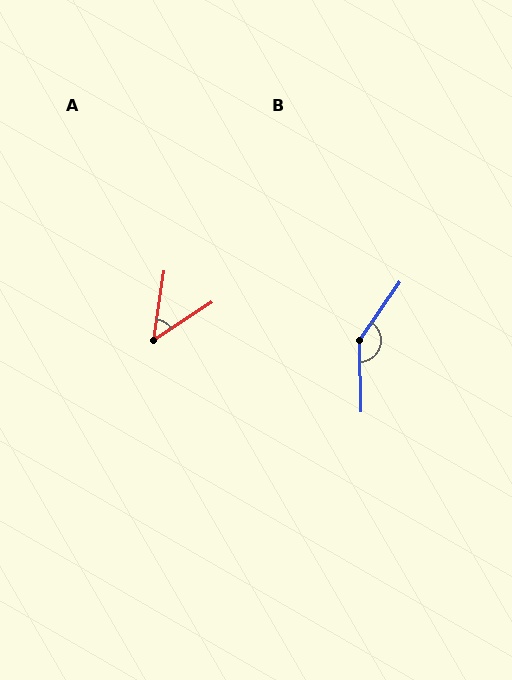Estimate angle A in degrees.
Approximately 48 degrees.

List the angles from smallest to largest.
A (48°), B (144°).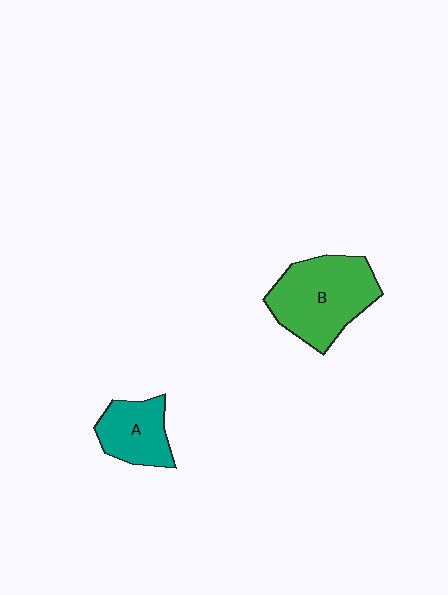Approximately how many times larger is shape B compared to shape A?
Approximately 1.7 times.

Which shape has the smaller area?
Shape A (teal).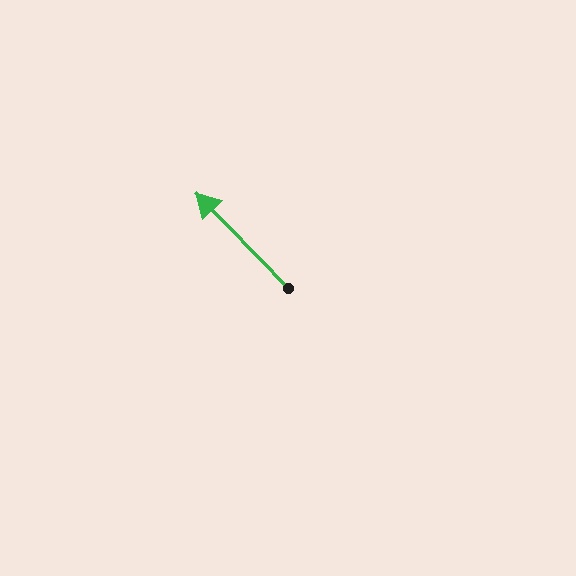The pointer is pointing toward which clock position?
Roughly 11 o'clock.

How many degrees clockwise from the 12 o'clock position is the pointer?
Approximately 316 degrees.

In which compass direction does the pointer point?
Northwest.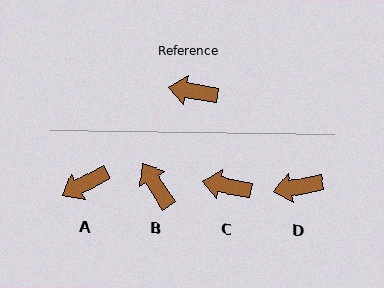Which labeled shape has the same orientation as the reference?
C.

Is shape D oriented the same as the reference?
No, it is off by about 22 degrees.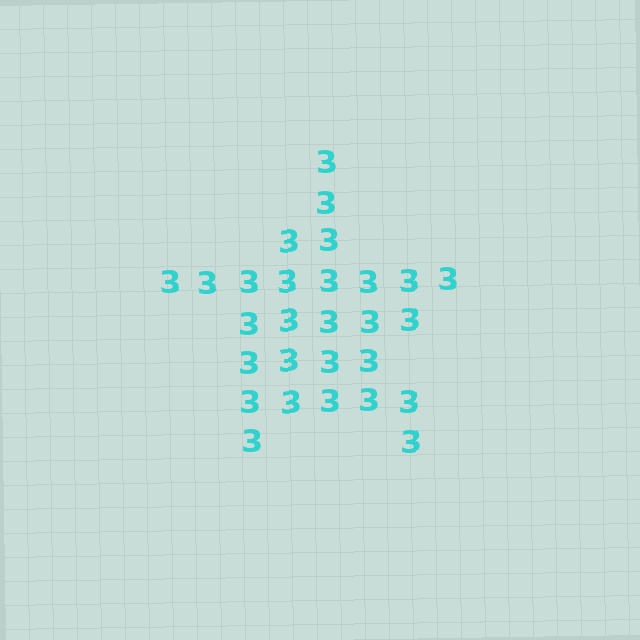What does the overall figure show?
The overall figure shows a star.